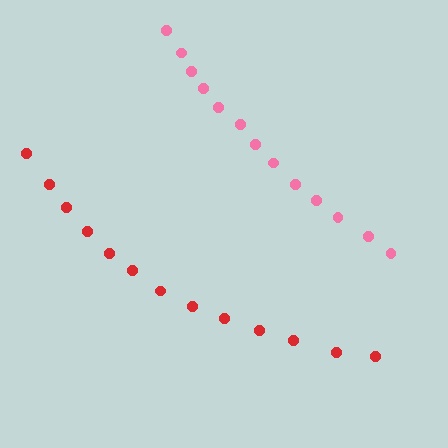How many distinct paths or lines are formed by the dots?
There are 2 distinct paths.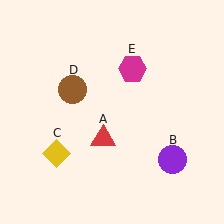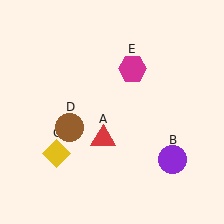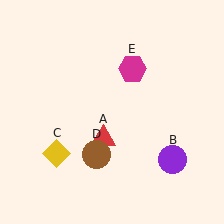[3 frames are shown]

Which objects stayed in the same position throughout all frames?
Red triangle (object A) and purple circle (object B) and yellow diamond (object C) and magenta hexagon (object E) remained stationary.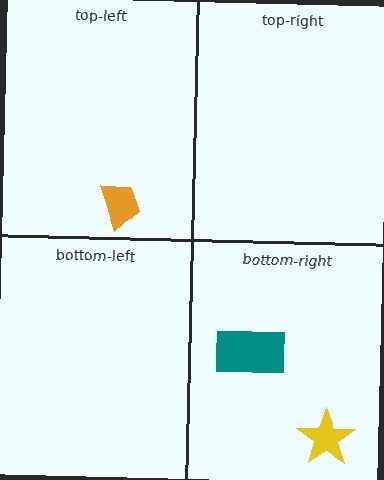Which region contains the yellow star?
The bottom-right region.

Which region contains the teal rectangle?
The bottom-right region.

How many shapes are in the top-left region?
1.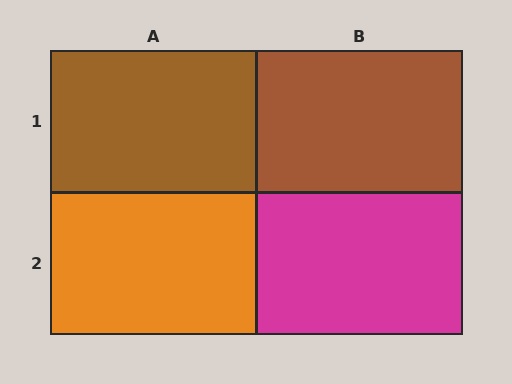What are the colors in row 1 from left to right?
Brown, brown.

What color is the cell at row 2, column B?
Magenta.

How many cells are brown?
2 cells are brown.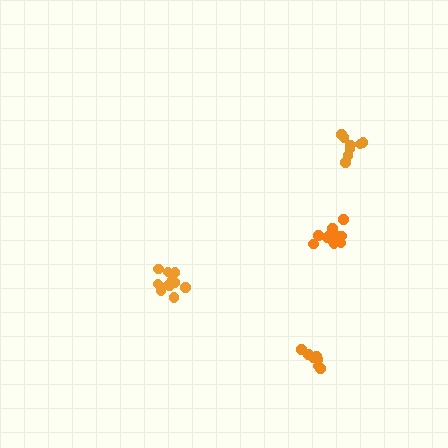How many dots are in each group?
Group 1: 12 dots, Group 2: 12 dots, Group 3: 8 dots, Group 4: 8 dots (40 total).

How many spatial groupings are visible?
There are 4 spatial groupings.